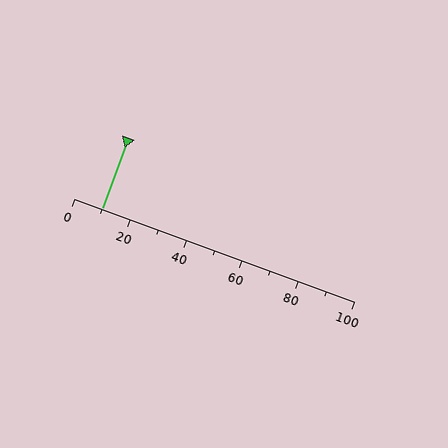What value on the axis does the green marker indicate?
The marker indicates approximately 10.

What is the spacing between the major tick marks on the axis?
The major ticks are spaced 20 apart.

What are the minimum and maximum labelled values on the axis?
The axis runs from 0 to 100.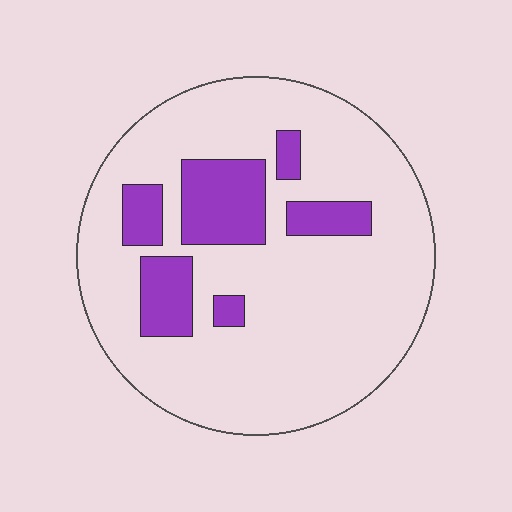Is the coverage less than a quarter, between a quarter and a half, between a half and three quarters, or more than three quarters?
Less than a quarter.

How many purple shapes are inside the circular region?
6.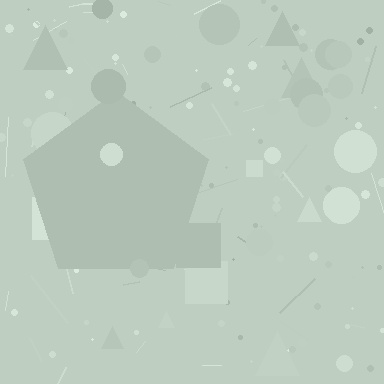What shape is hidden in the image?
A pentagon is hidden in the image.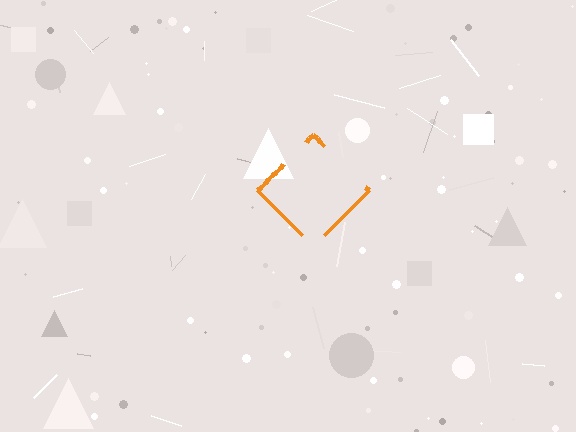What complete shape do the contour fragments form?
The contour fragments form a diamond.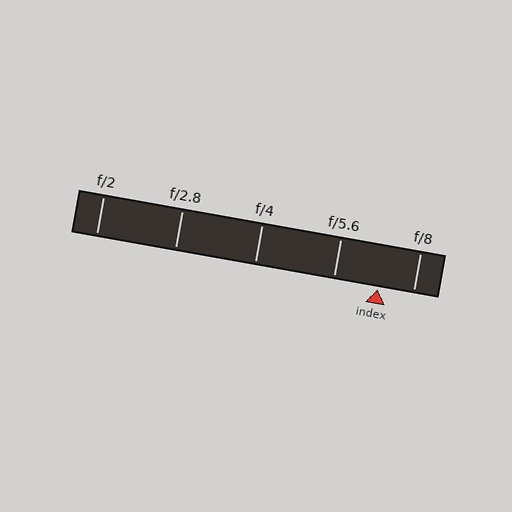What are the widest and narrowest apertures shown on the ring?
The widest aperture shown is f/2 and the narrowest is f/8.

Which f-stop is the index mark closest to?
The index mark is closest to f/8.